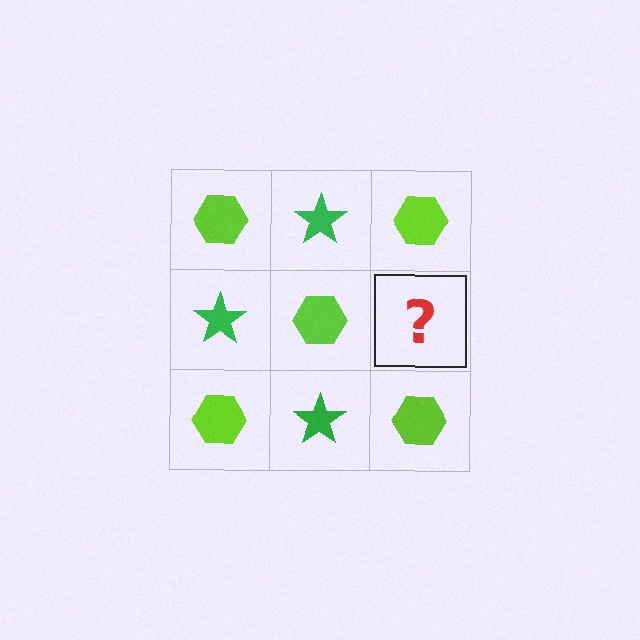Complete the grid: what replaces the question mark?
The question mark should be replaced with a green star.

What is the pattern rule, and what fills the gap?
The rule is that it alternates lime hexagon and green star in a checkerboard pattern. The gap should be filled with a green star.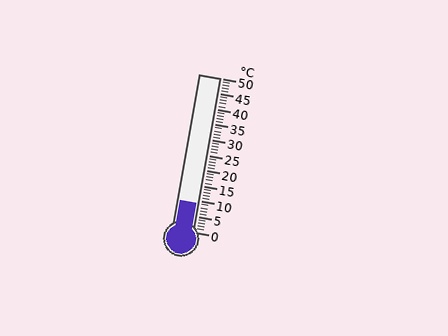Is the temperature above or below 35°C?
The temperature is below 35°C.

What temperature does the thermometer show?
The thermometer shows approximately 9°C.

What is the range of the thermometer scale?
The thermometer scale ranges from 0°C to 50°C.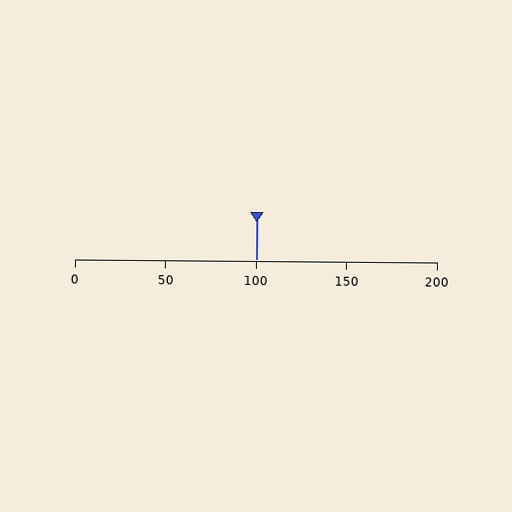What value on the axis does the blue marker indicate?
The marker indicates approximately 100.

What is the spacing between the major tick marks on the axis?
The major ticks are spaced 50 apart.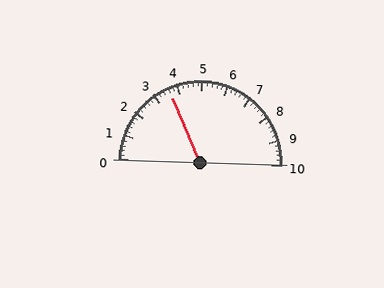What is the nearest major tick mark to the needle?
The nearest major tick mark is 4.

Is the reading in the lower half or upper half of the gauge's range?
The reading is in the lower half of the range (0 to 10).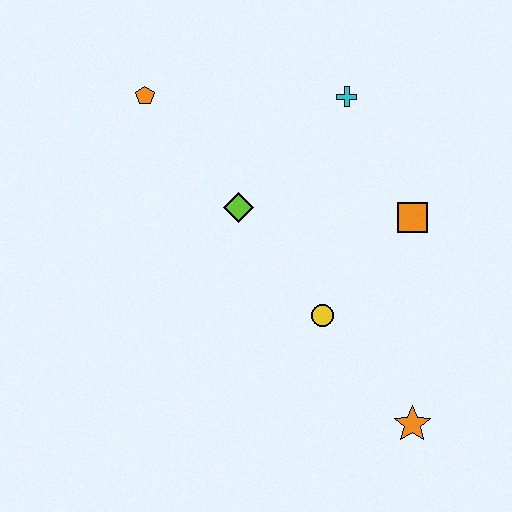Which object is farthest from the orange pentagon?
The orange star is farthest from the orange pentagon.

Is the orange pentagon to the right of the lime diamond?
No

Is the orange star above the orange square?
No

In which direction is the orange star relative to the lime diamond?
The orange star is below the lime diamond.